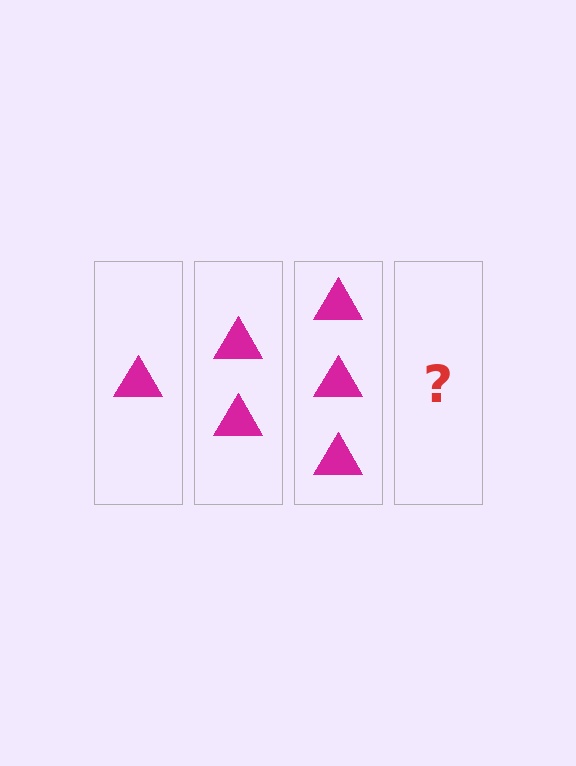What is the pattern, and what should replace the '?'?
The pattern is that each step adds one more triangle. The '?' should be 4 triangles.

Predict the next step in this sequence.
The next step is 4 triangles.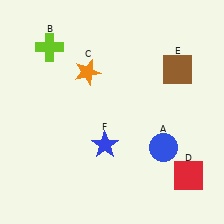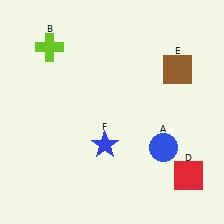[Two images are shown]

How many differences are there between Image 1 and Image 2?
There is 1 difference between the two images.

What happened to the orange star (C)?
The orange star (C) was removed in Image 2. It was in the top-left area of Image 1.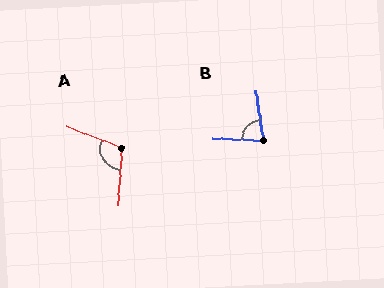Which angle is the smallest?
B, at approximately 79 degrees.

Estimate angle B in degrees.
Approximately 79 degrees.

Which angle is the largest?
A, at approximately 107 degrees.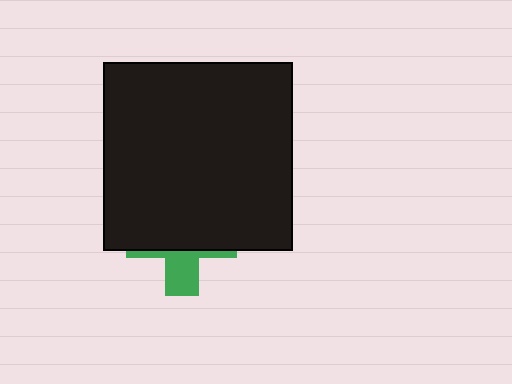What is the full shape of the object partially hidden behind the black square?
The partially hidden object is a green cross.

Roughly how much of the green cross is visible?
A small part of it is visible (roughly 31%).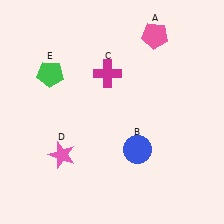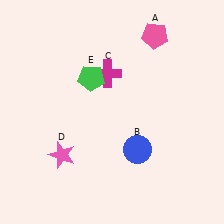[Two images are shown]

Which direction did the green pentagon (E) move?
The green pentagon (E) moved right.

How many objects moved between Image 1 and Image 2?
1 object moved between the two images.